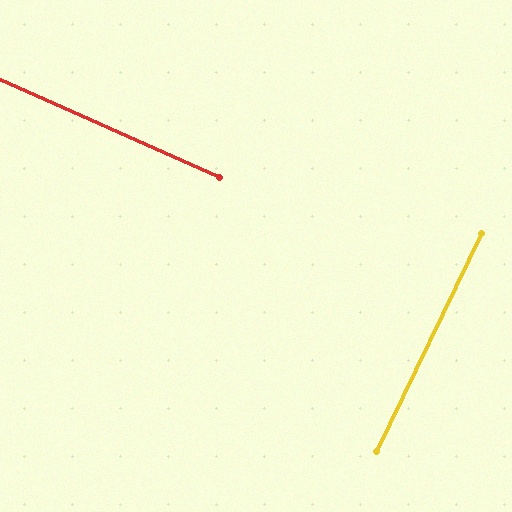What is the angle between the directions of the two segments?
Approximately 88 degrees.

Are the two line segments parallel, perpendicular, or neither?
Perpendicular — they meet at approximately 88°.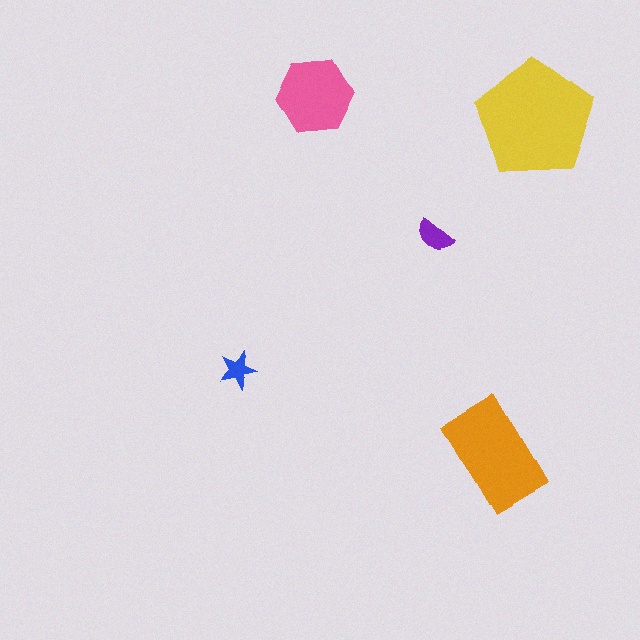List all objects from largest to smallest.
The yellow pentagon, the orange rectangle, the pink hexagon, the purple semicircle, the blue star.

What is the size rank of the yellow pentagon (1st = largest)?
1st.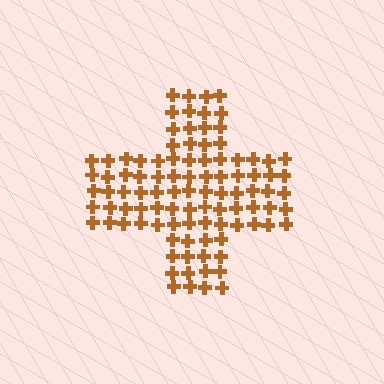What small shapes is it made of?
It is made of small crosses.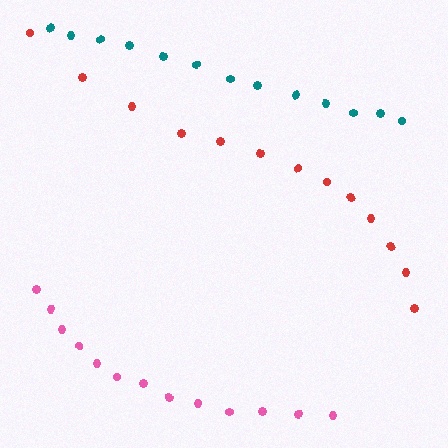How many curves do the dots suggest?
There are 3 distinct paths.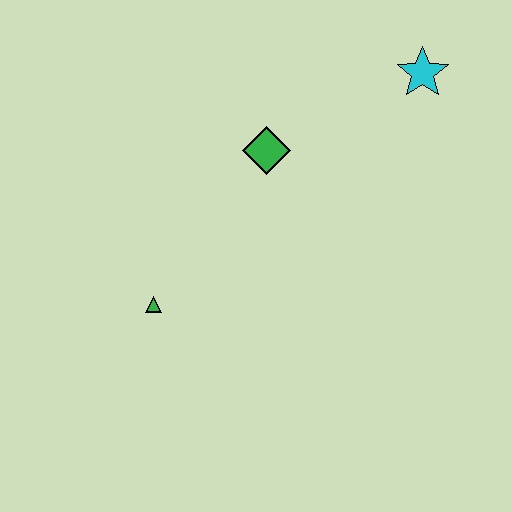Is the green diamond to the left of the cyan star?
Yes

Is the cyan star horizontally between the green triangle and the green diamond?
No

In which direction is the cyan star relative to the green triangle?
The cyan star is to the right of the green triangle.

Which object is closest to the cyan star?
The green diamond is closest to the cyan star.